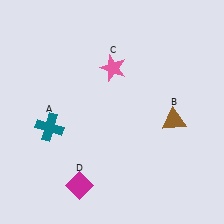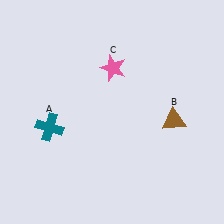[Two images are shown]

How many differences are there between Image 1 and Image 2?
There is 1 difference between the two images.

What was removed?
The magenta diamond (D) was removed in Image 2.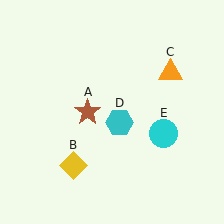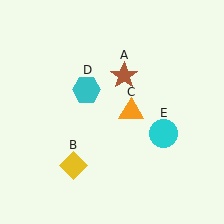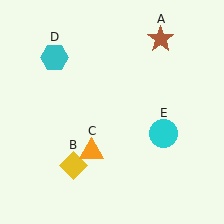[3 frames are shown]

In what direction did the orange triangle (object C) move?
The orange triangle (object C) moved down and to the left.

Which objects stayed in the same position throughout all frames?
Yellow diamond (object B) and cyan circle (object E) remained stationary.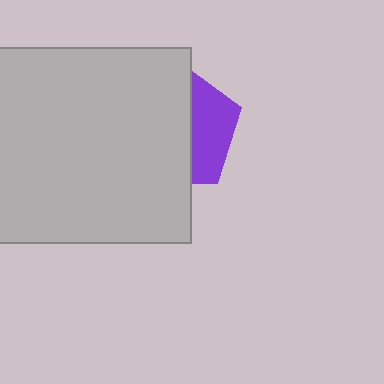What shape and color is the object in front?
The object in front is a light gray rectangle.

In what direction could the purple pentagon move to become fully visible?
The purple pentagon could move right. That would shift it out from behind the light gray rectangle entirely.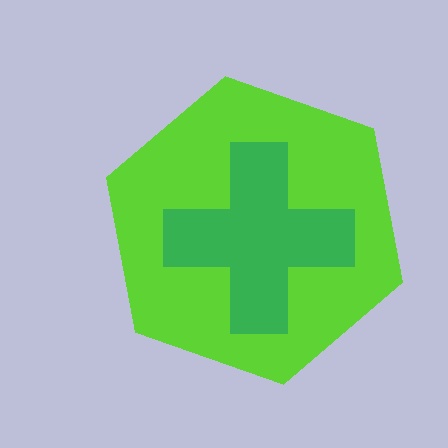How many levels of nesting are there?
2.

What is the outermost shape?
The lime hexagon.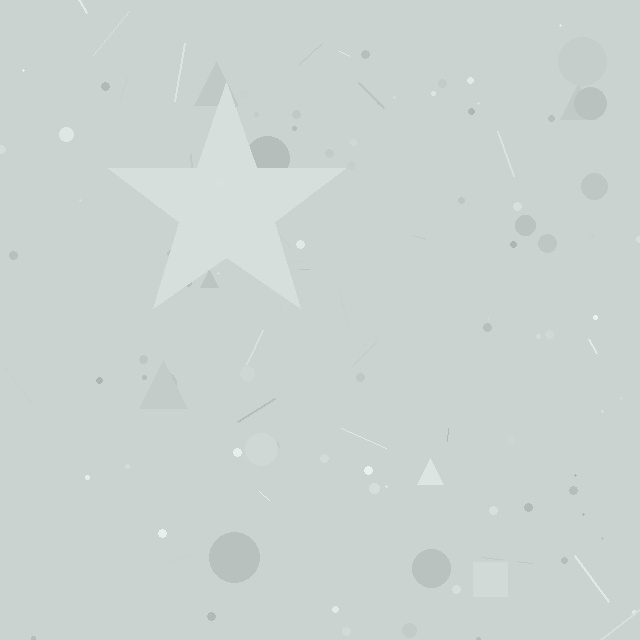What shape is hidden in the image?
A star is hidden in the image.